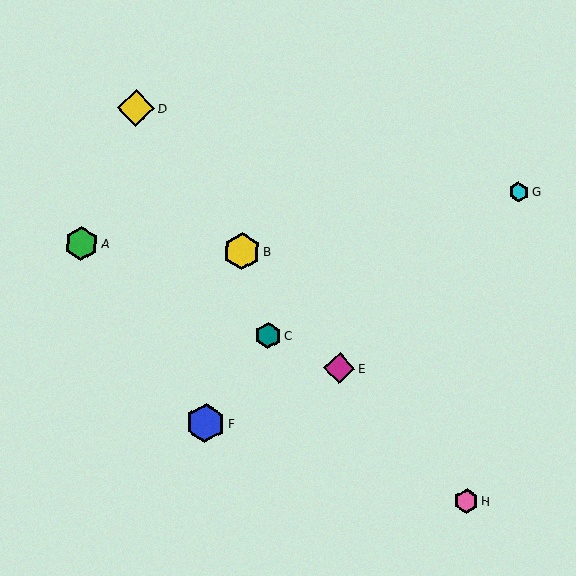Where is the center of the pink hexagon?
The center of the pink hexagon is at (466, 501).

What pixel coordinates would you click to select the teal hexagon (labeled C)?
Click at (268, 335) to select the teal hexagon C.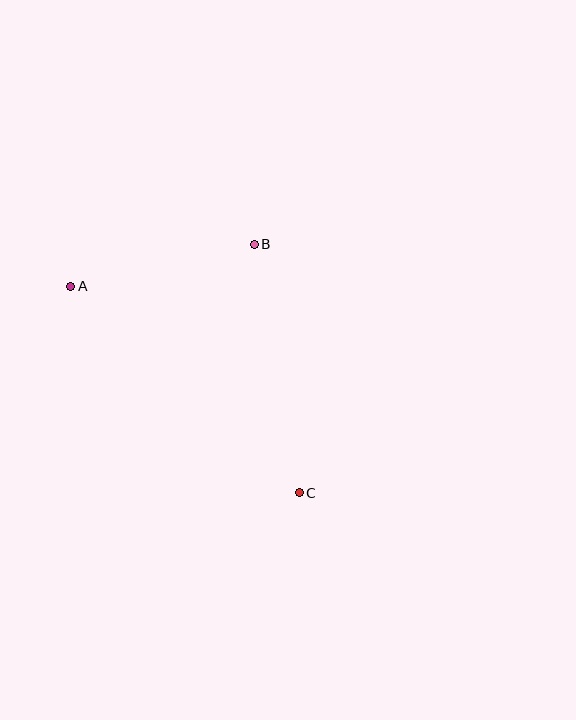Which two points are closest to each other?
Points A and B are closest to each other.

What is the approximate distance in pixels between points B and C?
The distance between B and C is approximately 253 pixels.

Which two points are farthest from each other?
Points A and C are farthest from each other.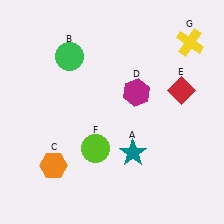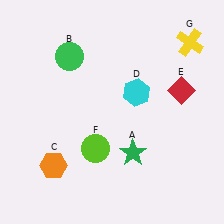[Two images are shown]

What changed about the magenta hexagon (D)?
In Image 1, D is magenta. In Image 2, it changed to cyan.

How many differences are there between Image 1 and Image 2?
There are 2 differences between the two images.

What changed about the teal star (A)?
In Image 1, A is teal. In Image 2, it changed to green.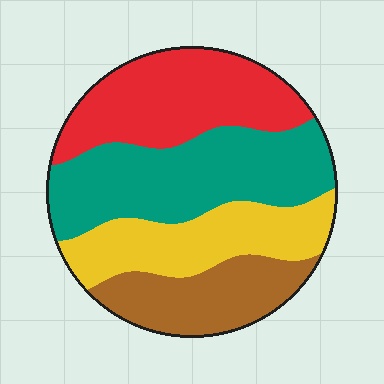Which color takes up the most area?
Teal, at roughly 35%.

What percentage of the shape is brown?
Brown takes up about one sixth (1/6) of the shape.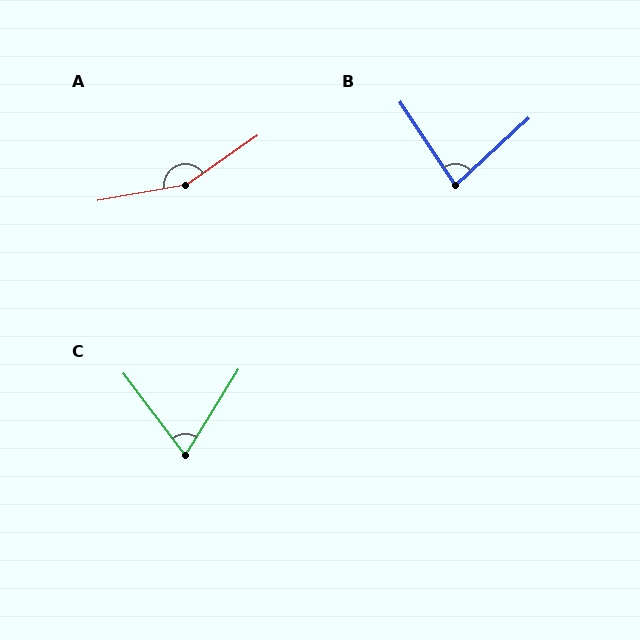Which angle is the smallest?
C, at approximately 69 degrees.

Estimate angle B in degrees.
Approximately 81 degrees.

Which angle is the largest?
A, at approximately 155 degrees.